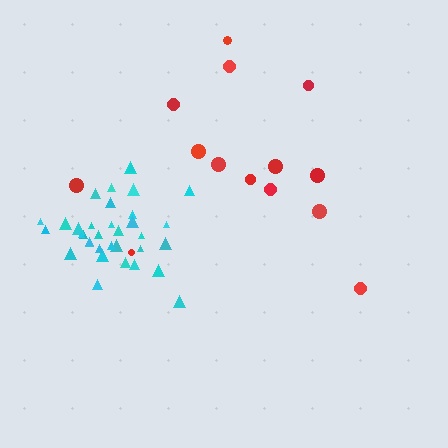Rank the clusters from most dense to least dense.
cyan, red.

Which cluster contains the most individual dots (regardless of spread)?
Cyan (35).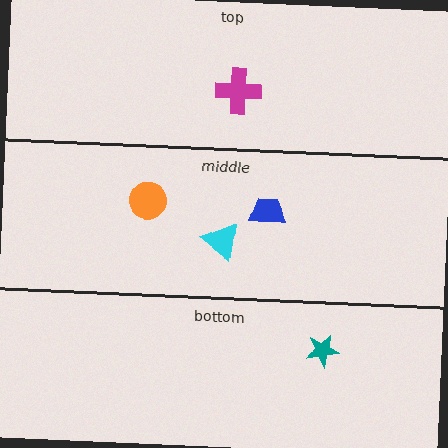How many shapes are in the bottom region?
1.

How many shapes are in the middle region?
3.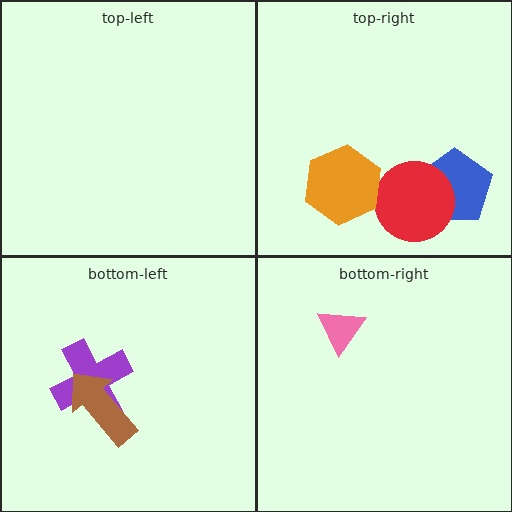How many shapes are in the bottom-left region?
2.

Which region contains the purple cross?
The bottom-left region.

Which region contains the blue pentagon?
The top-right region.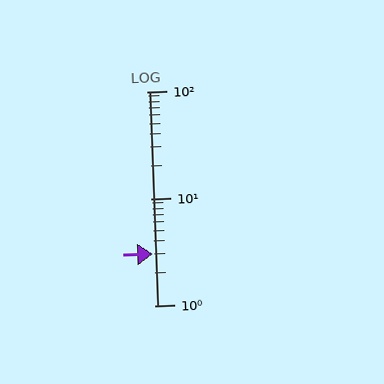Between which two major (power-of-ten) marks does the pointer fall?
The pointer is between 1 and 10.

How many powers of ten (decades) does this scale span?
The scale spans 2 decades, from 1 to 100.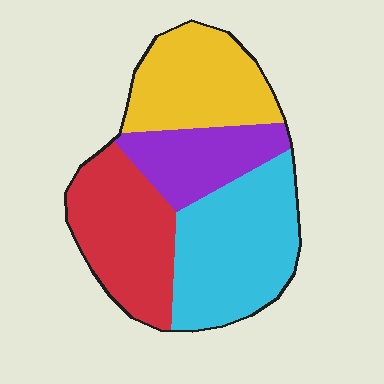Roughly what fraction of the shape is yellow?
Yellow takes up about one quarter (1/4) of the shape.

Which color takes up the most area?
Cyan, at roughly 30%.